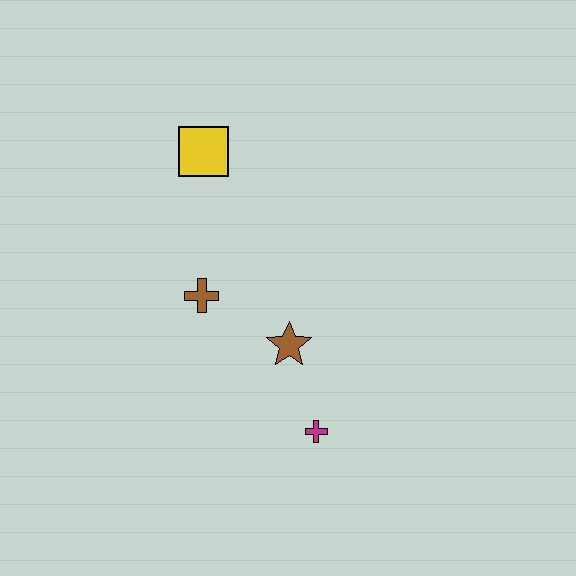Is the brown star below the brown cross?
Yes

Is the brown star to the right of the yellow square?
Yes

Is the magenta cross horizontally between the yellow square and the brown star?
No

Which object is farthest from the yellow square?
The magenta cross is farthest from the yellow square.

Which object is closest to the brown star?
The magenta cross is closest to the brown star.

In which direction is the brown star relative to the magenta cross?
The brown star is above the magenta cross.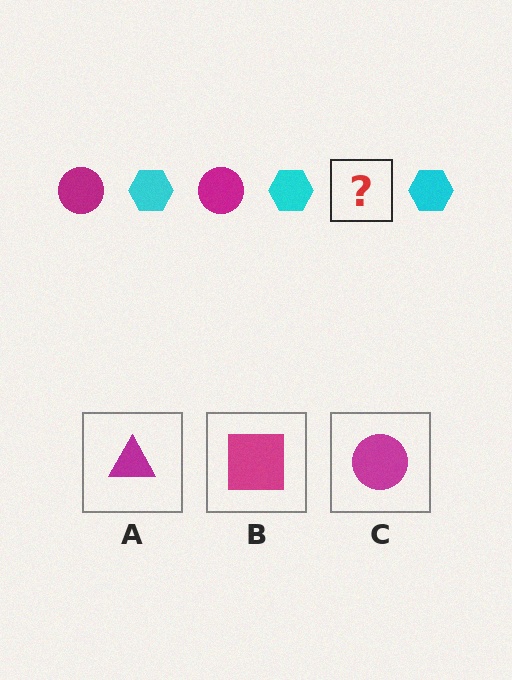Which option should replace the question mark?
Option C.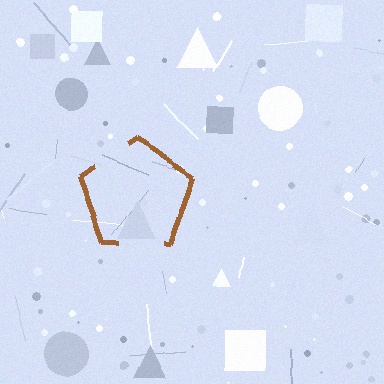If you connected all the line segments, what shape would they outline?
They would outline a pentagon.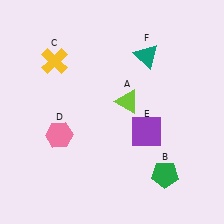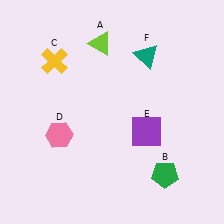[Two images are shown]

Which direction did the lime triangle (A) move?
The lime triangle (A) moved up.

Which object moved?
The lime triangle (A) moved up.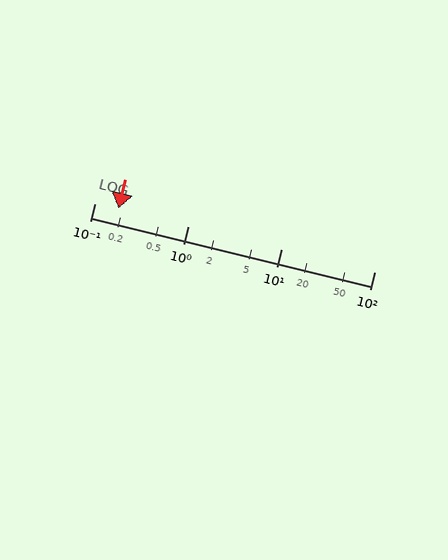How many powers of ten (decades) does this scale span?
The scale spans 3 decades, from 0.1 to 100.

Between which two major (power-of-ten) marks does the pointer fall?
The pointer is between 0.1 and 1.